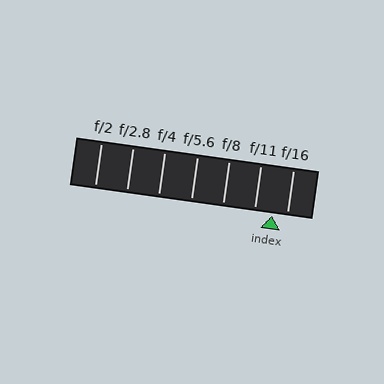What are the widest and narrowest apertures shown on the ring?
The widest aperture shown is f/2 and the narrowest is f/16.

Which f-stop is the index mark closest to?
The index mark is closest to f/16.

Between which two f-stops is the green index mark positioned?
The index mark is between f/11 and f/16.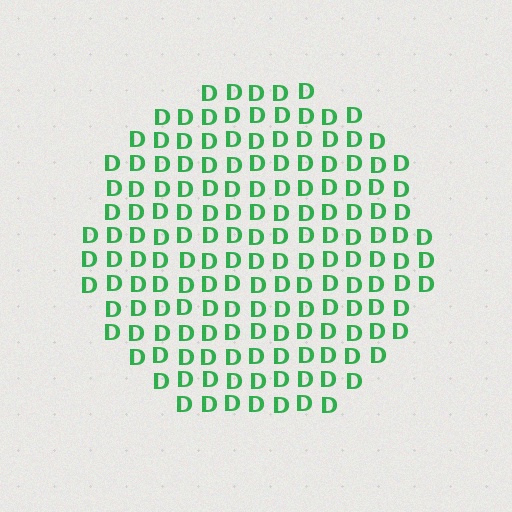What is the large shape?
The large shape is a circle.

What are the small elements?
The small elements are letter D's.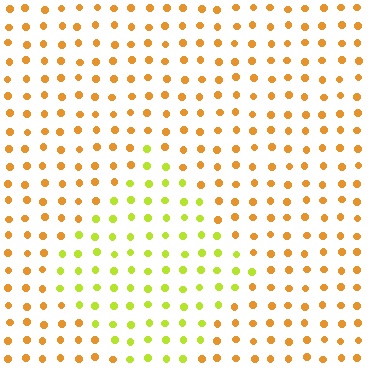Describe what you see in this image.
The image is filled with small orange elements in a uniform arrangement. A diamond-shaped region is visible where the elements are tinted to a slightly different hue, forming a subtle color boundary.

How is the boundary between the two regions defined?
The boundary is defined purely by a slight shift in hue (about 43 degrees). Spacing, size, and orientation are identical on both sides.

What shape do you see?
I see a diamond.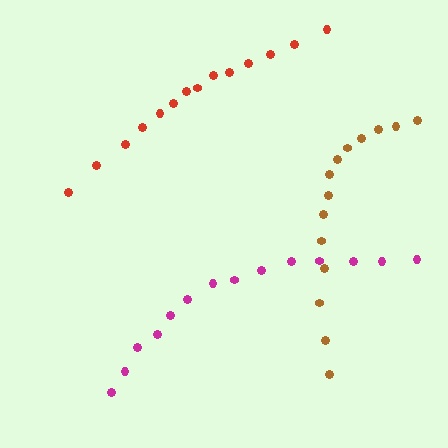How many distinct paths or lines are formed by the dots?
There are 3 distinct paths.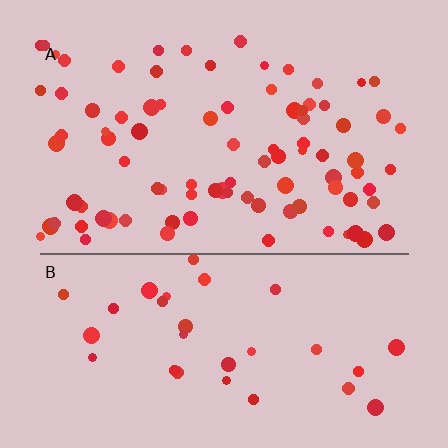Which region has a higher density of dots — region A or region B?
A (the top).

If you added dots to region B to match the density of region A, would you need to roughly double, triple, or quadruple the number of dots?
Approximately triple.